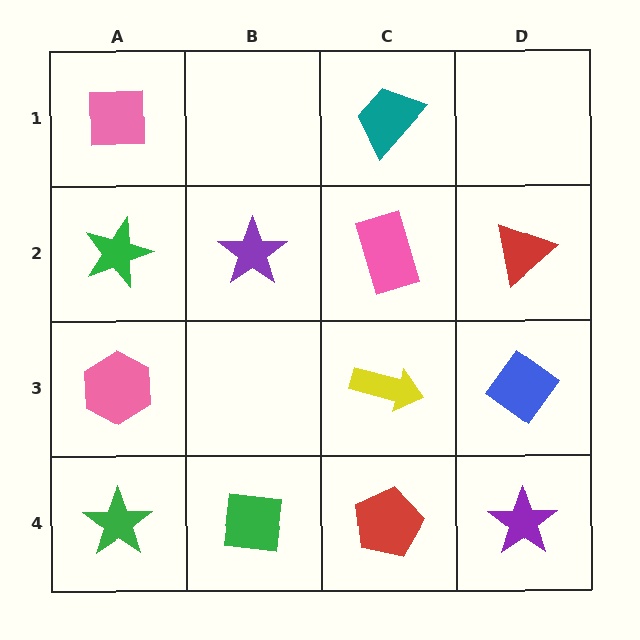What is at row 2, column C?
A pink rectangle.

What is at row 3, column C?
A yellow arrow.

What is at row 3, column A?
A pink hexagon.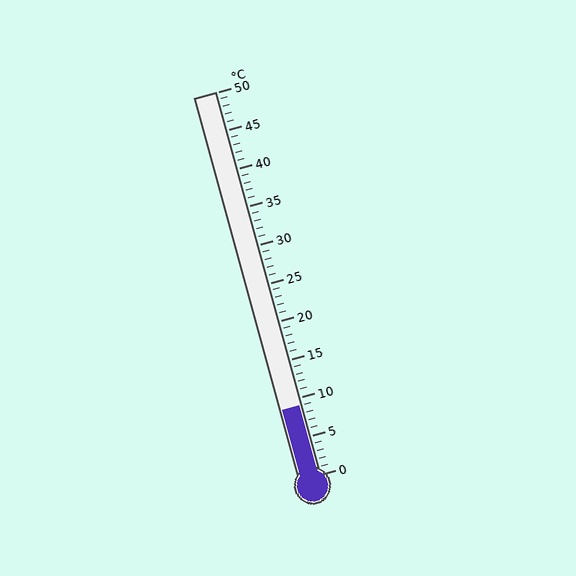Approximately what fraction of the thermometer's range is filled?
The thermometer is filled to approximately 20% of its range.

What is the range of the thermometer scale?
The thermometer scale ranges from 0°C to 50°C.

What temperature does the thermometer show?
The thermometer shows approximately 9°C.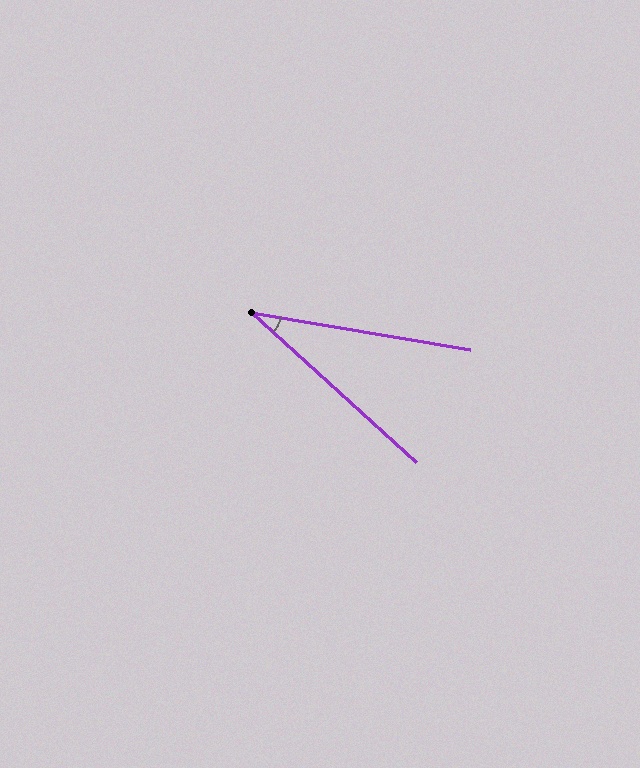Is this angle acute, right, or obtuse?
It is acute.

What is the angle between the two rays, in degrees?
Approximately 33 degrees.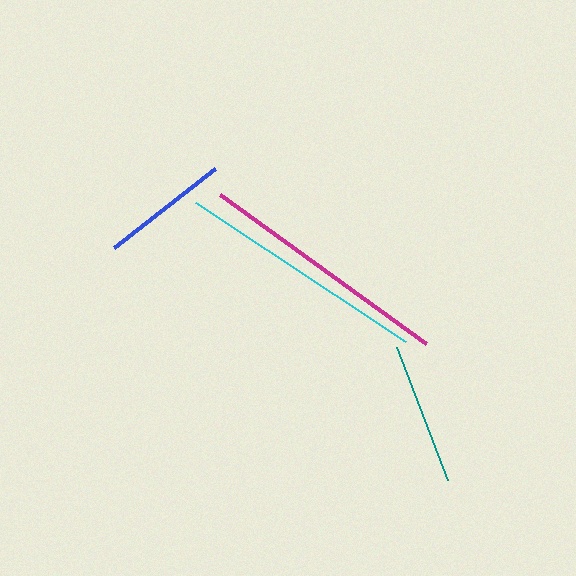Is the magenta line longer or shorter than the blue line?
The magenta line is longer than the blue line.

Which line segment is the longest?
The magenta line is the longest at approximately 255 pixels.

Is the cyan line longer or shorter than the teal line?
The cyan line is longer than the teal line.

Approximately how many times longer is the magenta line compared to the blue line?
The magenta line is approximately 2.0 times the length of the blue line.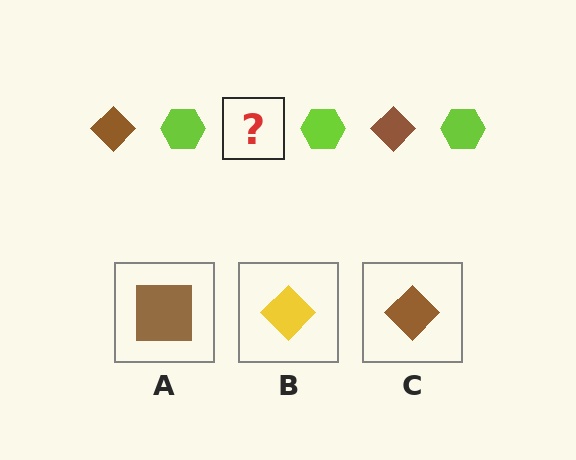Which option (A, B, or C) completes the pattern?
C.